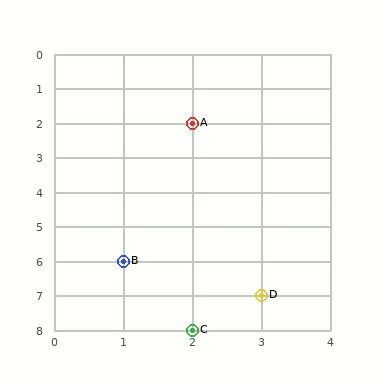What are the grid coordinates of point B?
Point B is at grid coordinates (1, 6).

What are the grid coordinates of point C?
Point C is at grid coordinates (2, 8).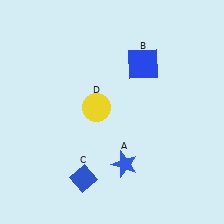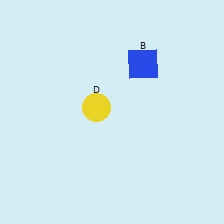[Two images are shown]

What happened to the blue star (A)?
The blue star (A) was removed in Image 2. It was in the bottom-right area of Image 1.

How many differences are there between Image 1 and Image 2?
There are 2 differences between the two images.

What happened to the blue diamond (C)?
The blue diamond (C) was removed in Image 2. It was in the bottom-left area of Image 1.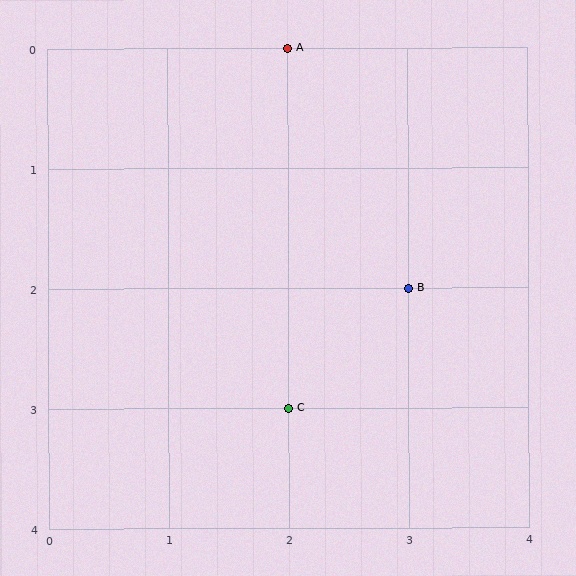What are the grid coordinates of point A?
Point A is at grid coordinates (2, 0).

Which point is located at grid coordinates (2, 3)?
Point C is at (2, 3).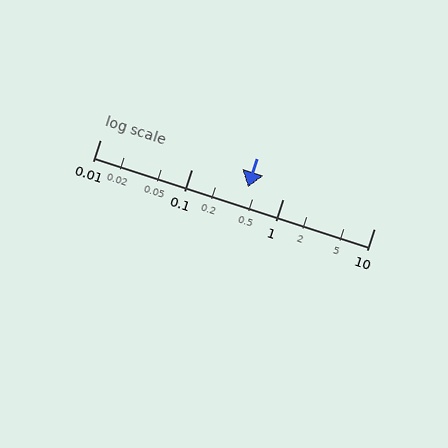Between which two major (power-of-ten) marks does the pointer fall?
The pointer is between 0.1 and 1.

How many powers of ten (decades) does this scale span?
The scale spans 3 decades, from 0.01 to 10.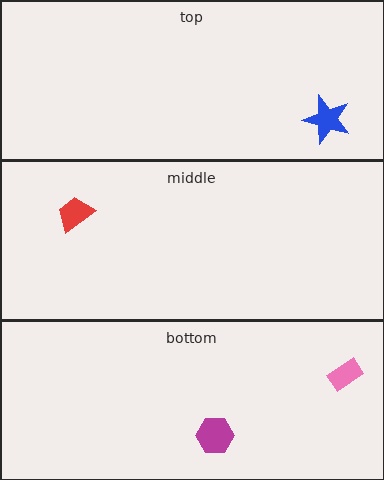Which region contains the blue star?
The top region.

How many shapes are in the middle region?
1.